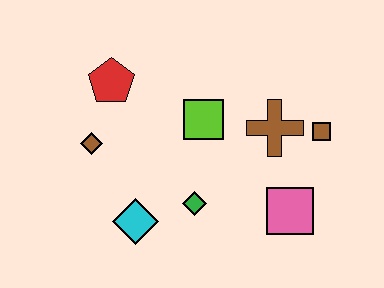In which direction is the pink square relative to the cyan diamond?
The pink square is to the right of the cyan diamond.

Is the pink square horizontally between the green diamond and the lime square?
No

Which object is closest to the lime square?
The brown cross is closest to the lime square.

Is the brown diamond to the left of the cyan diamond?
Yes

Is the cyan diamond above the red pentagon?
No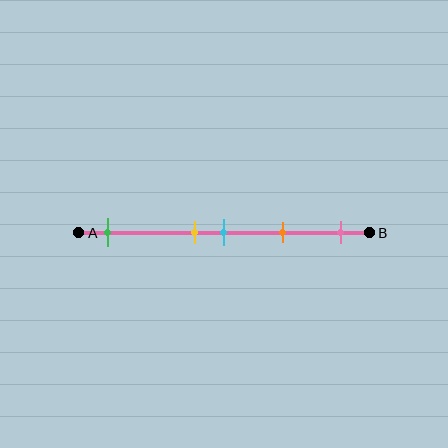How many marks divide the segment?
There are 5 marks dividing the segment.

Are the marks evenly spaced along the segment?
No, the marks are not evenly spaced.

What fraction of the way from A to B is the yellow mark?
The yellow mark is approximately 40% (0.4) of the way from A to B.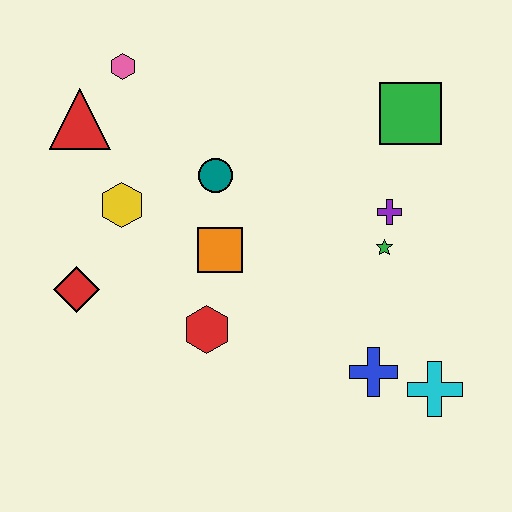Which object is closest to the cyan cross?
The blue cross is closest to the cyan cross.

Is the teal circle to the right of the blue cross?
No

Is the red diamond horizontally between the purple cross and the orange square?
No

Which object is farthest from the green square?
The red diamond is farthest from the green square.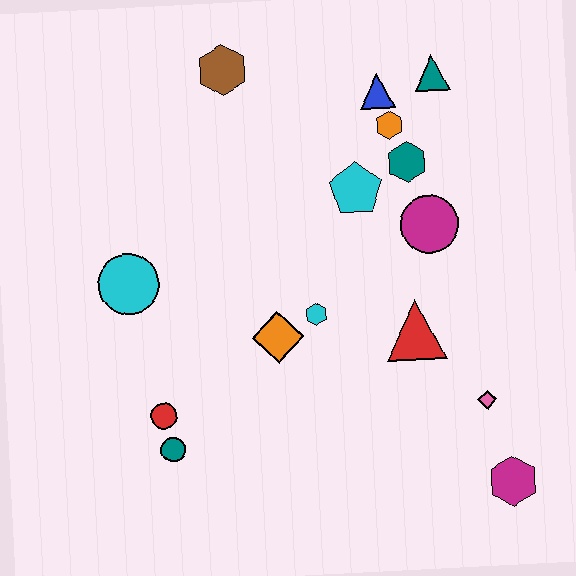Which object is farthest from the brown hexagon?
The magenta hexagon is farthest from the brown hexagon.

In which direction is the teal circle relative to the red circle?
The teal circle is below the red circle.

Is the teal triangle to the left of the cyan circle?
No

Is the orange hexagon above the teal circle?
Yes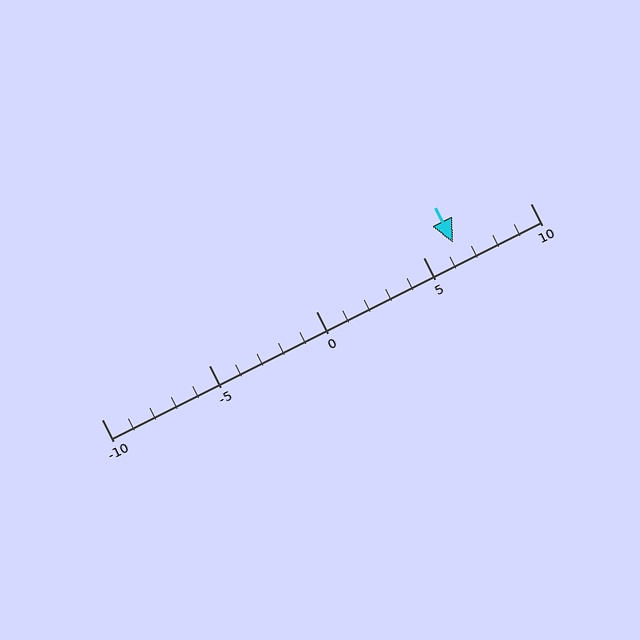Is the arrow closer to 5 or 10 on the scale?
The arrow is closer to 5.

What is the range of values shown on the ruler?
The ruler shows values from -10 to 10.